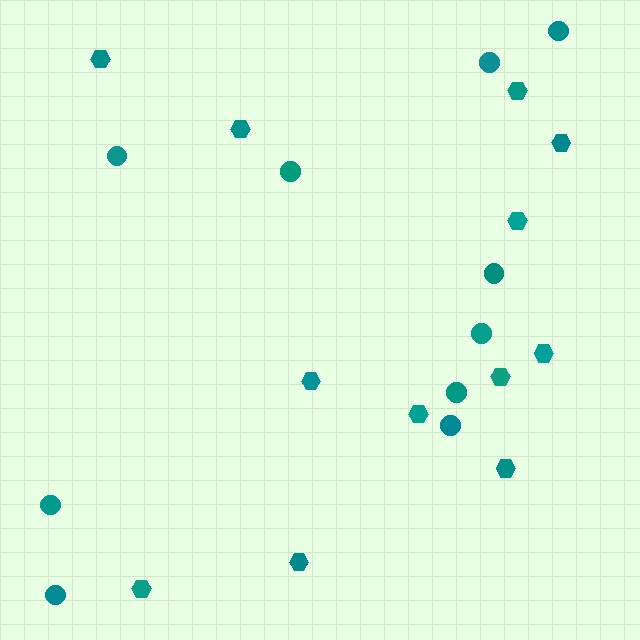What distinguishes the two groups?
There are 2 groups: one group of hexagons (12) and one group of circles (10).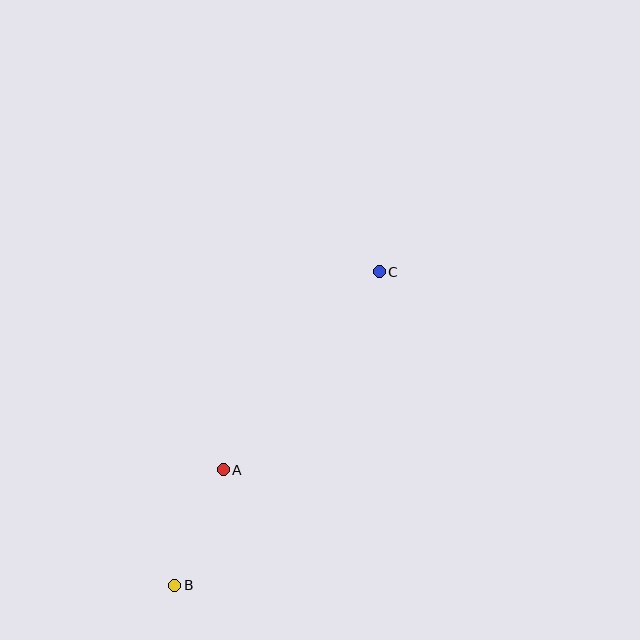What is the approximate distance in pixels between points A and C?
The distance between A and C is approximately 252 pixels.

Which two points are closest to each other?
Points A and B are closest to each other.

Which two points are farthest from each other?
Points B and C are farthest from each other.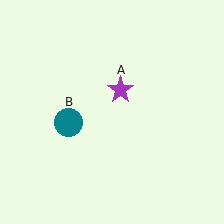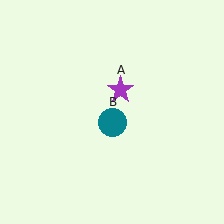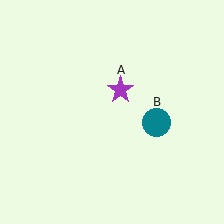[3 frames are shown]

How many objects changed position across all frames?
1 object changed position: teal circle (object B).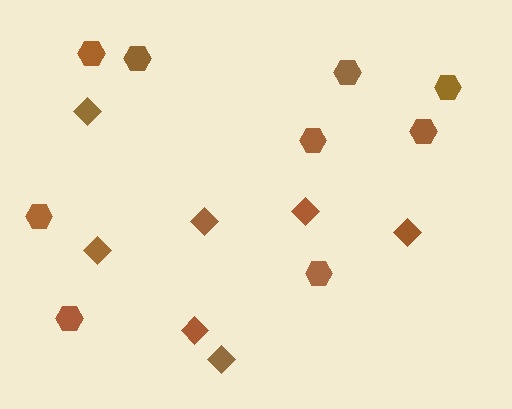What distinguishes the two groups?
There are 2 groups: one group of hexagons (9) and one group of diamonds (7).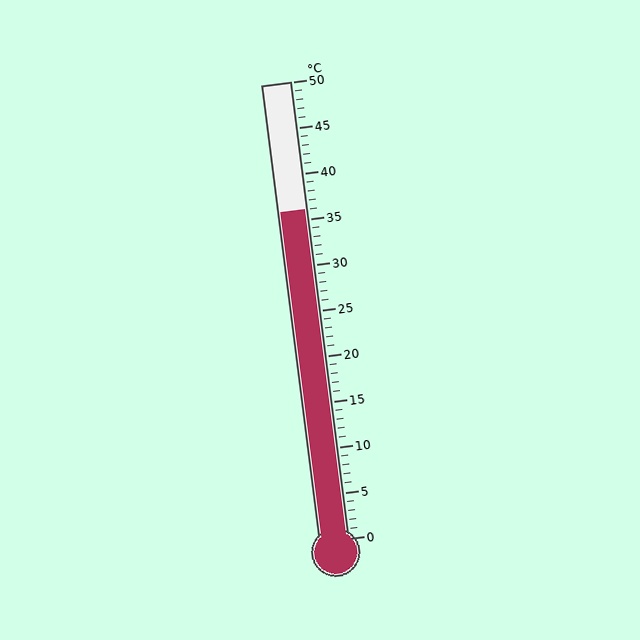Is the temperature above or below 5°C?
The temperature is above 5°C.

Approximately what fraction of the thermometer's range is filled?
The thermometer is filled to approximately 70% of its range.